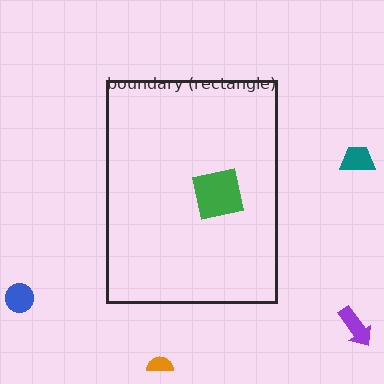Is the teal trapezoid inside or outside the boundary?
Outside.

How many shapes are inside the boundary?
1 inside, 4 outside.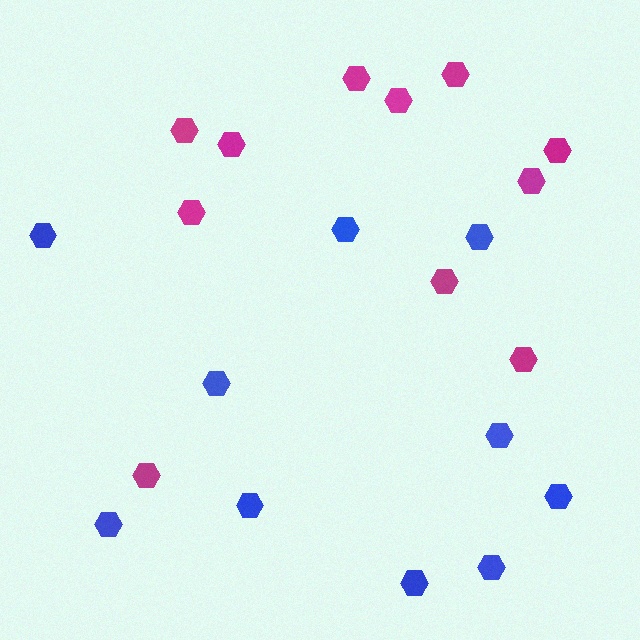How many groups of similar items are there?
There are 2 groups: one group of blue hexagons (10) and one group of magenta hexagons (11).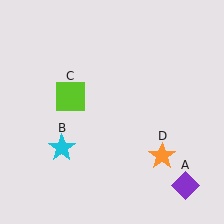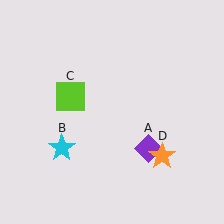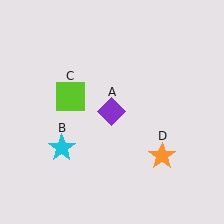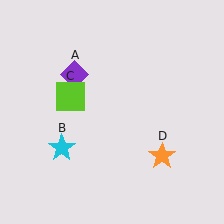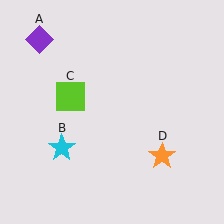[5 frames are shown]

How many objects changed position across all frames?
1 object changed position: purple diamond (object A).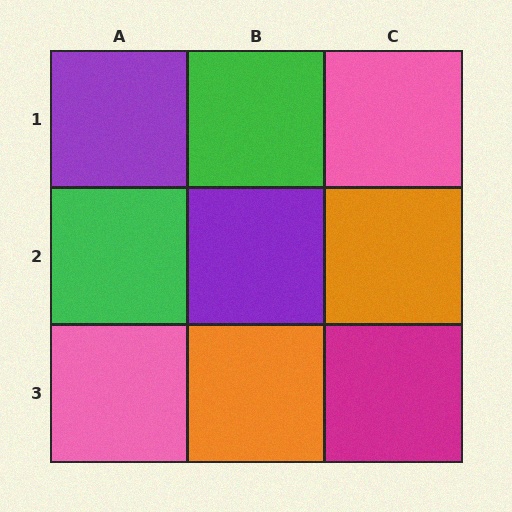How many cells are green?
2 cells are green.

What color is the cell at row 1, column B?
Green.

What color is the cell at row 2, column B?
Purple.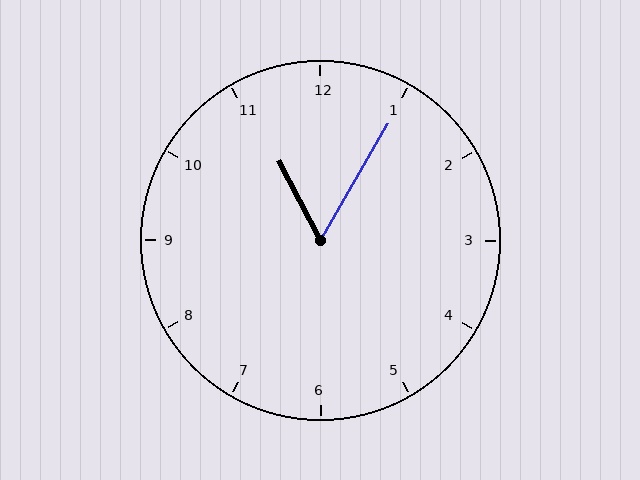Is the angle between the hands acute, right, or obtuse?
It is acute.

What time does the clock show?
11:05.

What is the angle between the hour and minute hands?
Approximately 58 degrees.